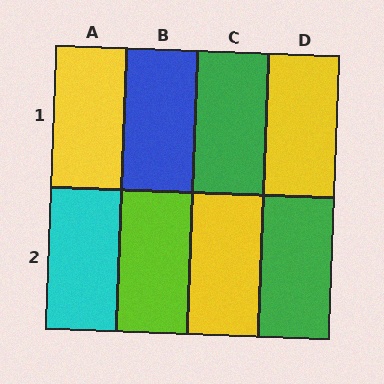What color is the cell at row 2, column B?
Lime.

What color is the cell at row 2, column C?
Yellow.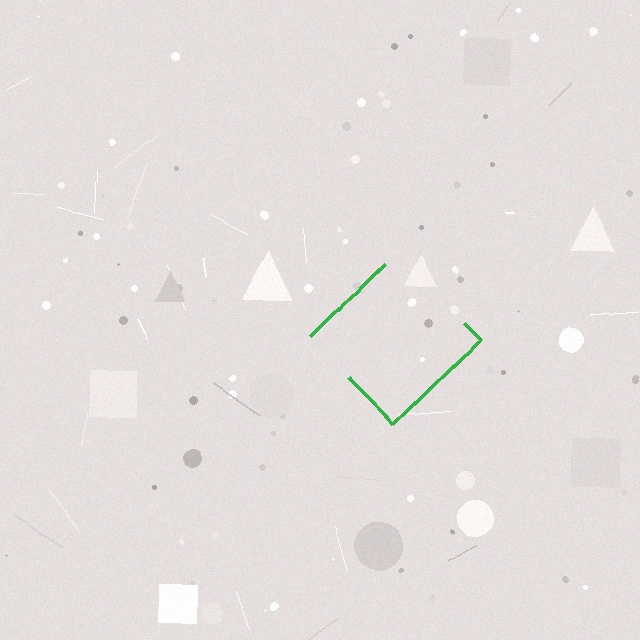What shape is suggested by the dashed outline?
The dashed outline suggests a diamond.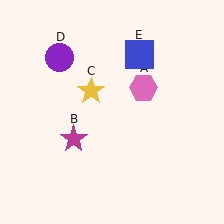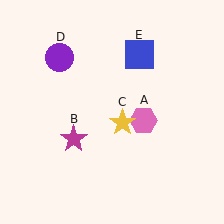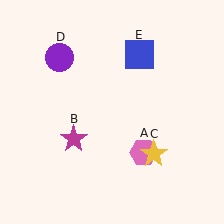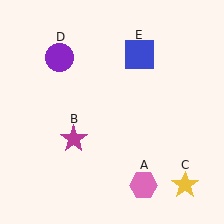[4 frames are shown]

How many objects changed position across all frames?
2 objects changed position: pink hexagon (object A), yellow star (object C).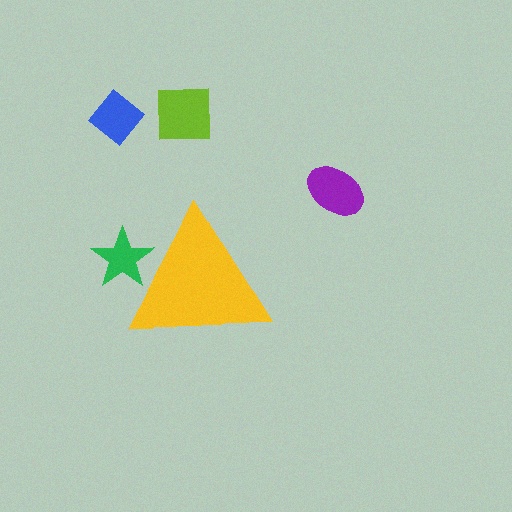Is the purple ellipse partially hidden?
No, the purple ellipse is fully visible.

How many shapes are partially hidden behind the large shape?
1 shape is partially hidden.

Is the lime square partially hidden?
No, the lime square is fully visible.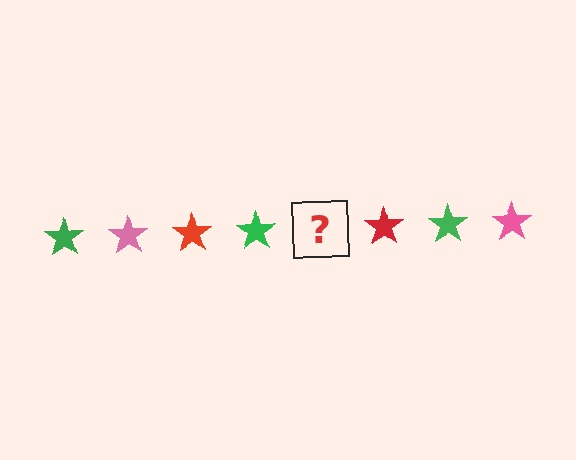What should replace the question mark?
The question mark should be replaced with a pink star.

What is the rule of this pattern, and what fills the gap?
The rule is that the pattern cycles through green, pink, red stars. The gap should be filled with a pink star.